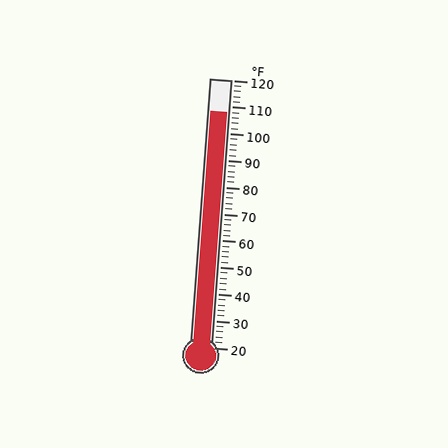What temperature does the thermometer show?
The thermometer shows approximately 108°F.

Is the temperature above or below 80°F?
The temperature is above 80°F.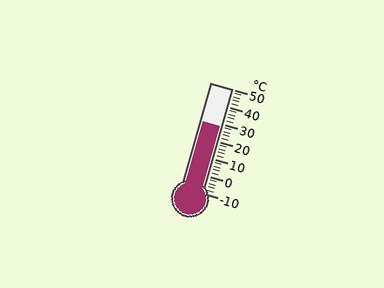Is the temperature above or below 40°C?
The temperature is below 40°C.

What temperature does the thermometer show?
The thermometer shows approximately 28°C.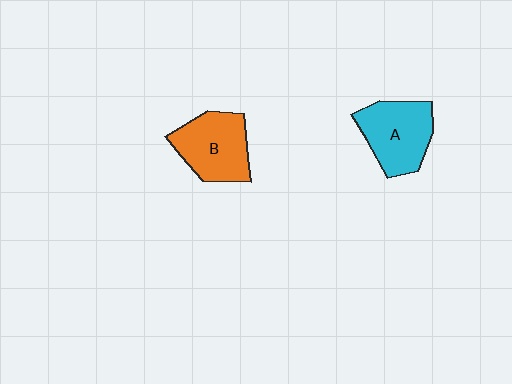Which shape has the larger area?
Shape A (cyan).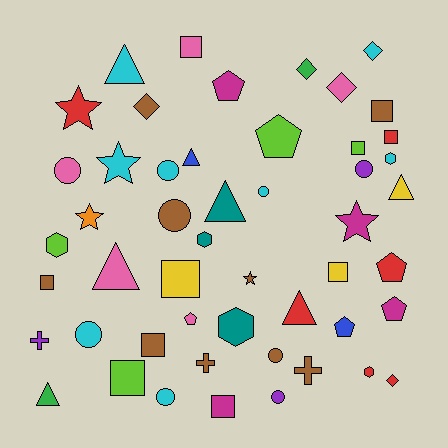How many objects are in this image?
There are 50 objects.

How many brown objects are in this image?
There are 9 brown objects.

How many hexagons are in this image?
There are 5 hexagons.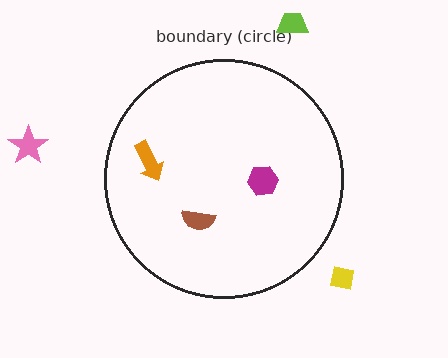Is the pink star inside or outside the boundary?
Outside.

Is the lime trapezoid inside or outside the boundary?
Outside.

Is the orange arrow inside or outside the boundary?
Inside.